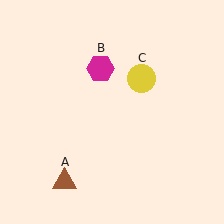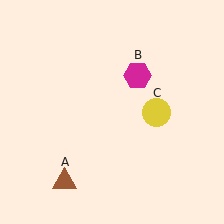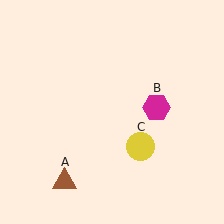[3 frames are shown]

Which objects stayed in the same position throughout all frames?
Brown triangle (object A) remained stationary.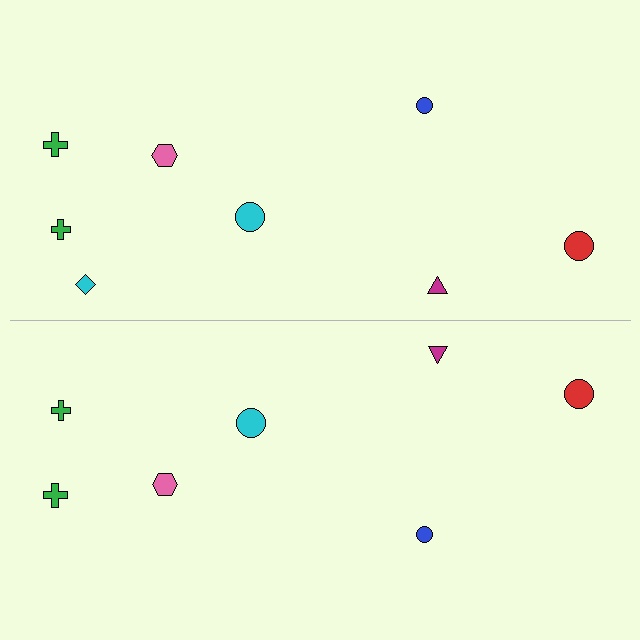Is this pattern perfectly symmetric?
No, the pattern is not perfectly symmetric. A cyan diamond is missing from the bottom side.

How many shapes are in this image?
There are 15 shapes in this image.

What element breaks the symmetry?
A cyan diamond is missing from the bottom side.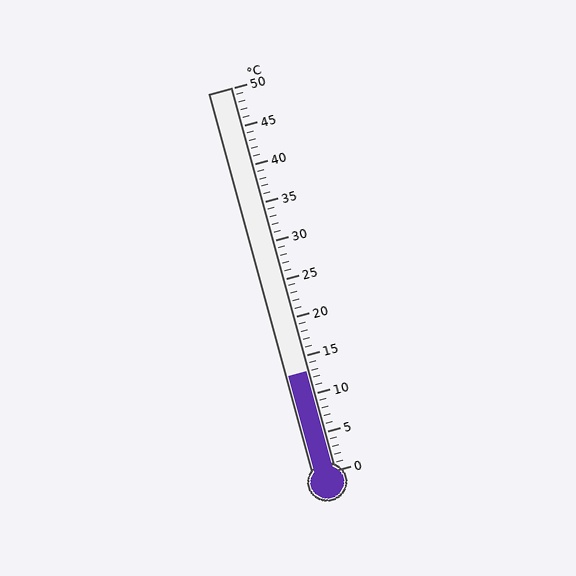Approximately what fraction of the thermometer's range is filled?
The thermometer is filled to approximately 25% of its range.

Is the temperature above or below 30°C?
The temperature is below 30°C.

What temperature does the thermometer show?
The thermometer shows approximately 13°C.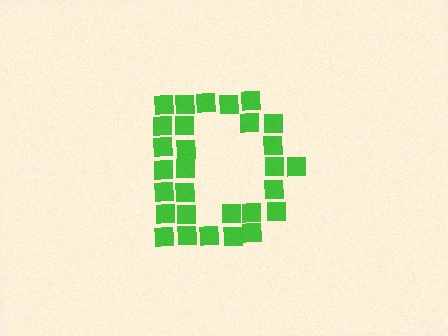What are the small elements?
The small elements are squares.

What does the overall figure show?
The overall figure shows the letter D.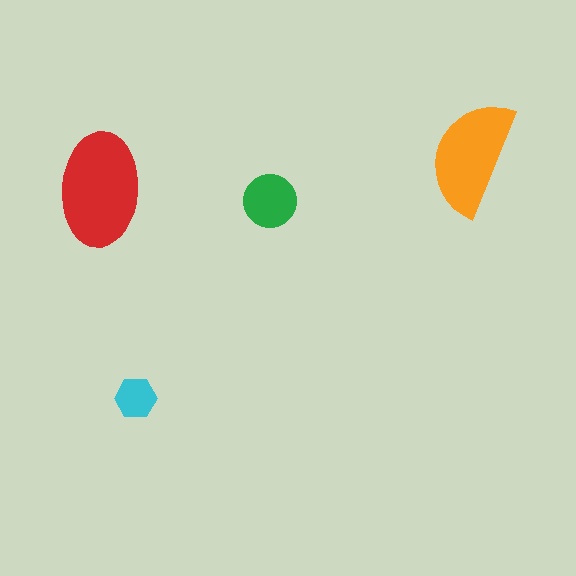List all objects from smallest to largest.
The cyan hexagon, the green circle, the orange semicircle, the red ellipse.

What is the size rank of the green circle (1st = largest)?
3rd.